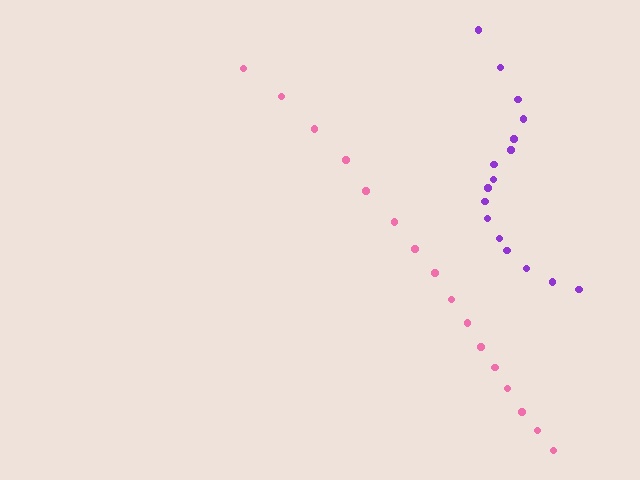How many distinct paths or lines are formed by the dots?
There are 2 distinct paths.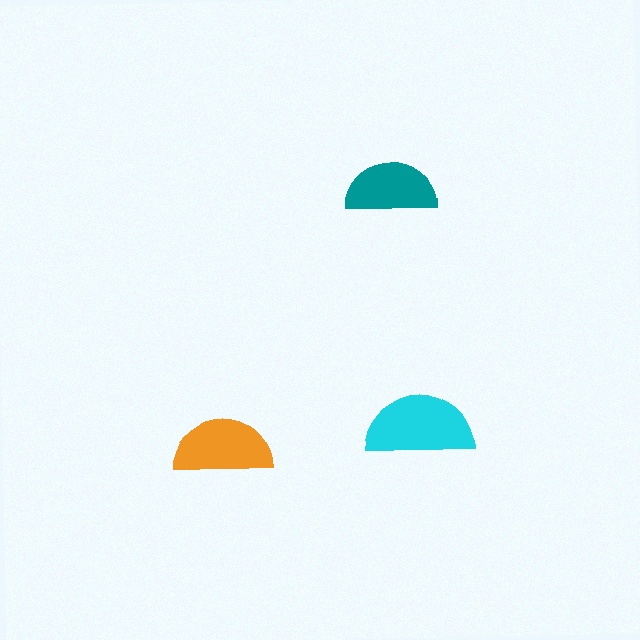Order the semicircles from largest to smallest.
the cyan one, the orange one, the teal one.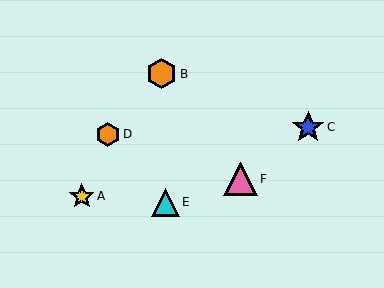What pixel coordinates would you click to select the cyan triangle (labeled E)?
Click at (166, 202) to select the cyan triangle E.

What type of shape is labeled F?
Shape F is a pink triangle.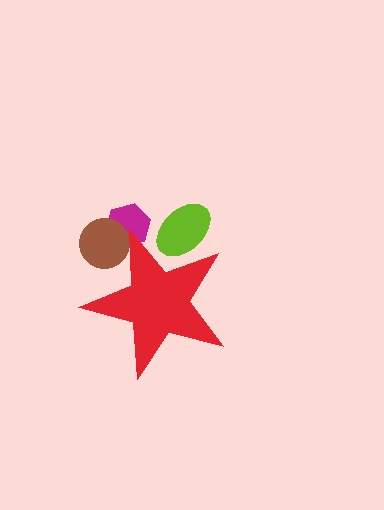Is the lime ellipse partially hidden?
Yes, the lime ellipse is partially hidden behind the red star.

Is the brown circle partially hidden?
Yes, the brown circle is partially hidden behind the red star.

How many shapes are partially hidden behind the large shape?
3 shapes are partially hidden.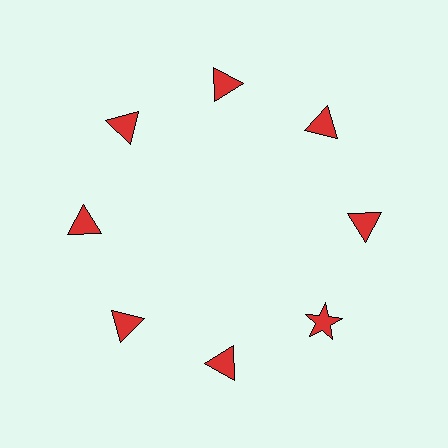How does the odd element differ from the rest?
It has a different shape: star instead of triangle.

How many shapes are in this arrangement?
There are 8 shapes arranged in a ring pattern.